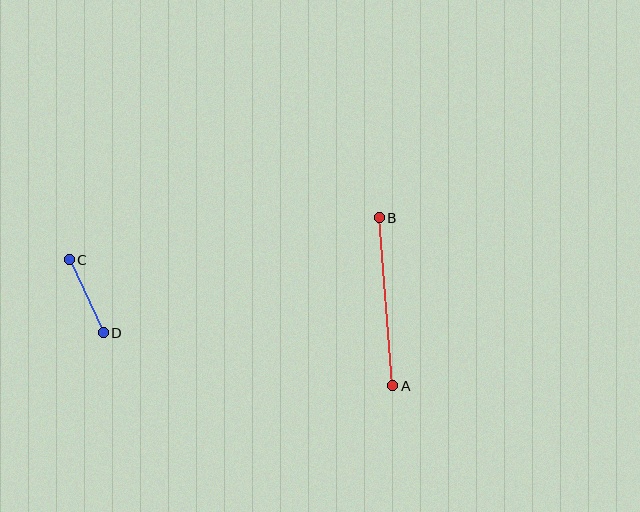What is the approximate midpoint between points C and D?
The midpoint is at approximately (86, 296) pixels.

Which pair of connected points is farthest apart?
Points A and B are farthest apart.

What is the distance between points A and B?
The distance is approximately 169 pixels.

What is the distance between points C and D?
The distance is approximately 81 pixels.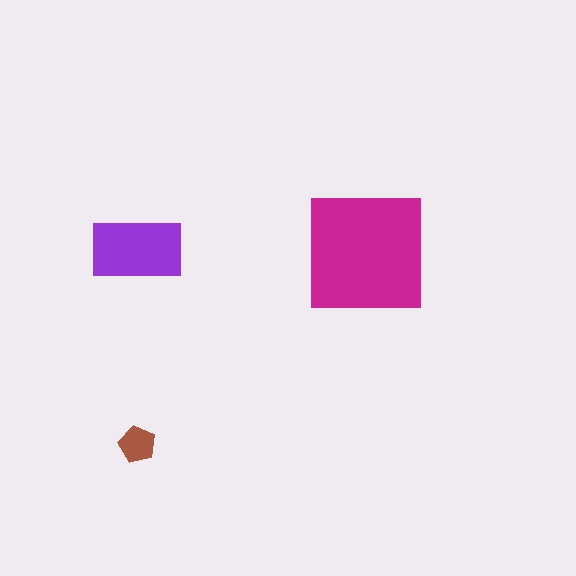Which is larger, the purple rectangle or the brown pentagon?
The purple rectangle.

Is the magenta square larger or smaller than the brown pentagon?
Larger.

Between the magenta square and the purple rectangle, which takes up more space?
The magenta square.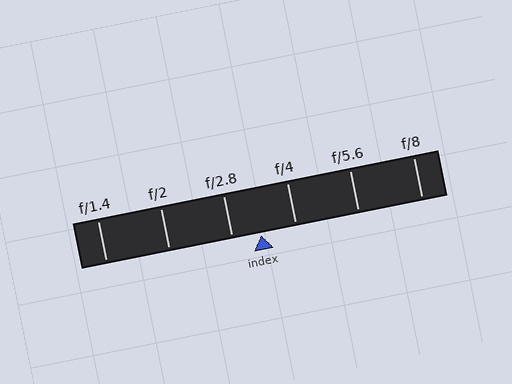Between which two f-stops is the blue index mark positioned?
The index mark is between f/2.8 and f/4.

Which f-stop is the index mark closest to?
The index mark is closest to f/2.8.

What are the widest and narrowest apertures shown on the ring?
The widest aperture shown is f/1.4 and the narrowest is f/8.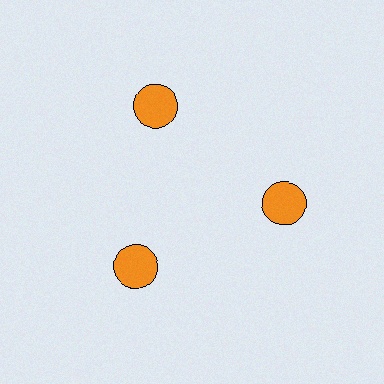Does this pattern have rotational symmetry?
Yes, this pattern has 3-fold rotational symmetry. It looks the same after rotating 120 degrees around the center.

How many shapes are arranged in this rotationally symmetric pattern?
There are 3 shapes, arranged in 3 groups of 1.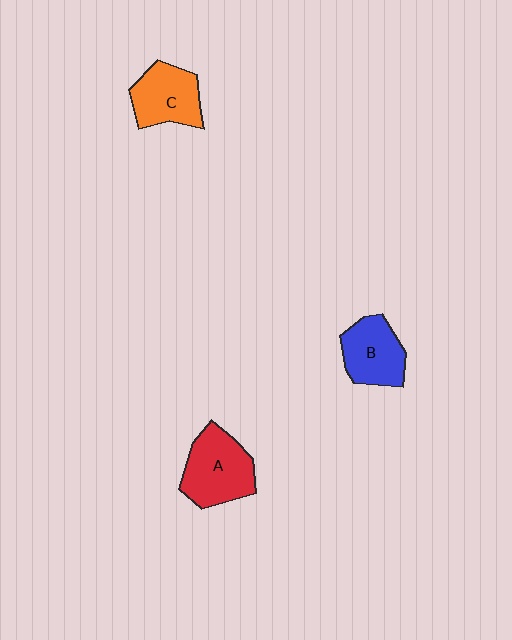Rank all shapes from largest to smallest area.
From largest to smallest: A (red), C (orange), B (blue).